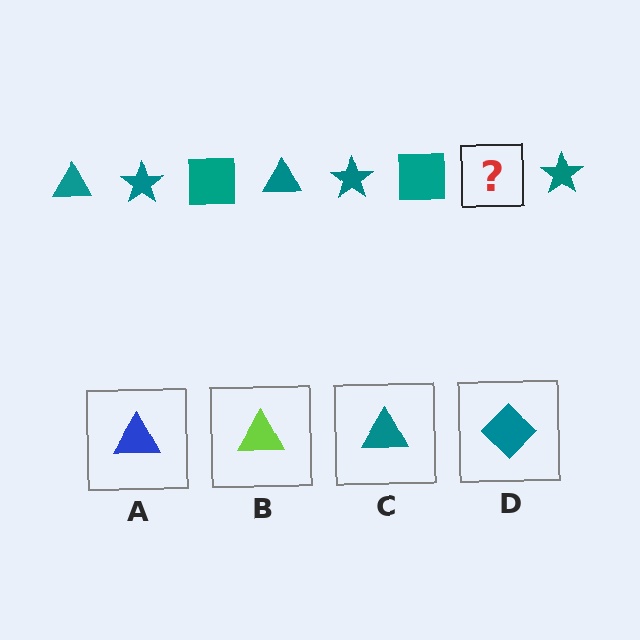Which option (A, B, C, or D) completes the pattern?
C.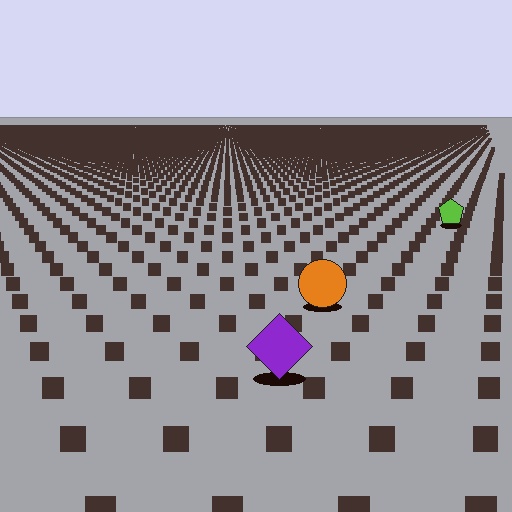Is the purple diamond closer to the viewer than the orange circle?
Yes. The purple diamond is closer — you can tell from the texture gradient: the ground texture is coarser near it.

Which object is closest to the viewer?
The purple diamond is closest. The texture marks near it are larger and more spread out.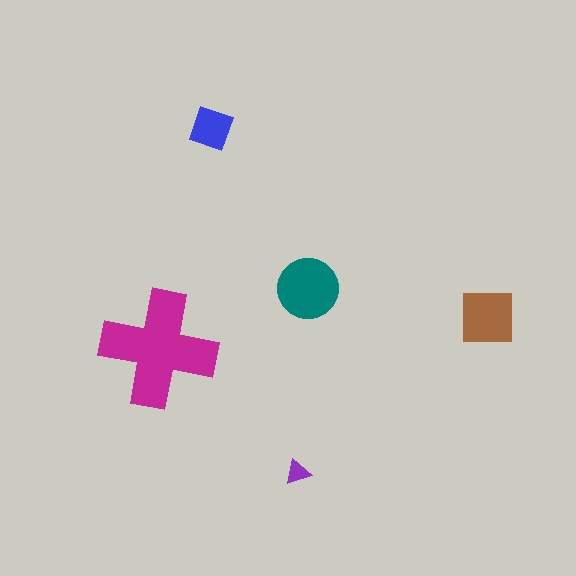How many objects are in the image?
There are 5 objects in the image.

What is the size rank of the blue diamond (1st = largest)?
4th.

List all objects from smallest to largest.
The purple triangle, the blue diamond, the brown square, the teal circle, the magenta cross.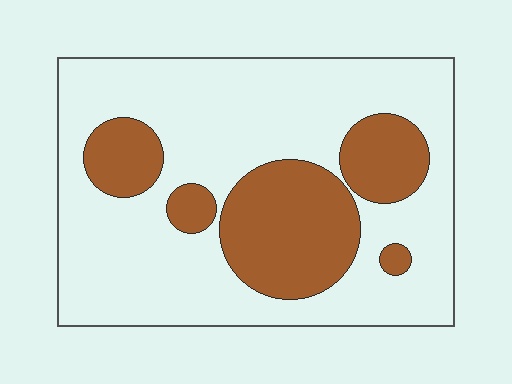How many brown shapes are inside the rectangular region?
5.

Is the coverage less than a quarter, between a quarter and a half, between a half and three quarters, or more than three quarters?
Between a quarter and a half.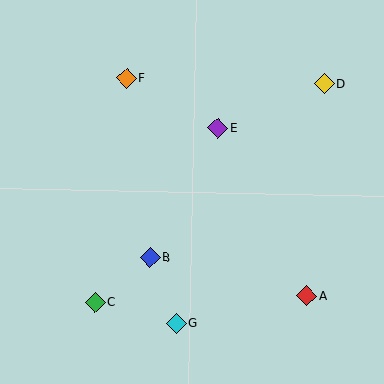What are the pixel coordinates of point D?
Point D is at (324, 84).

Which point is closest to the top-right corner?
Point D is closest to the top-right corner.